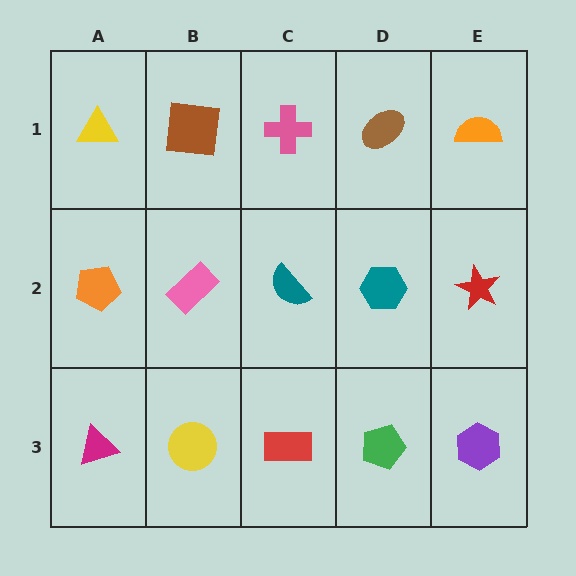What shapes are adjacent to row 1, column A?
An orange pentagon (row 2, column A), a brown square (row 1, column B).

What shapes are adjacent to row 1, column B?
A pink rectangle (row 2, column B), a yellow triangle (row 1, column A), a pink cross (row 1, column C).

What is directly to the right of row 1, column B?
A pink cross.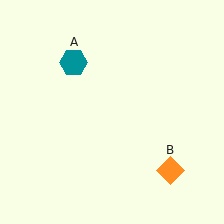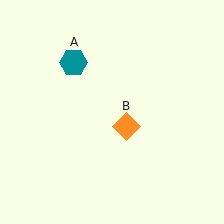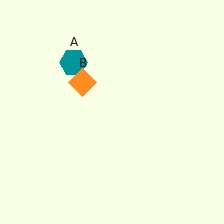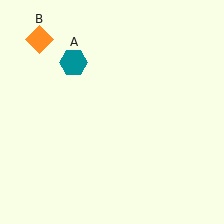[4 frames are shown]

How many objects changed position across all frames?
1 object changed position: orange diamond (object B).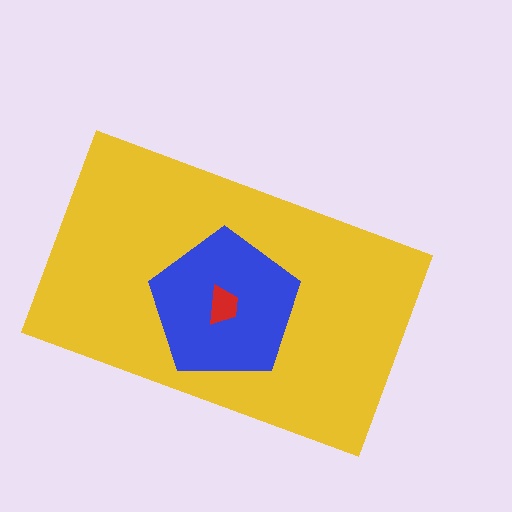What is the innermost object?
The red trapezoid.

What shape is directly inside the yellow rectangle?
The blue pentagon.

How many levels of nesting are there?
3.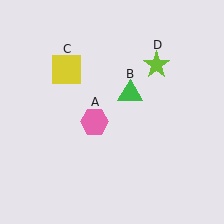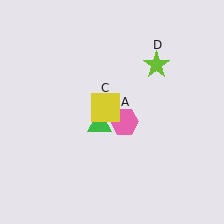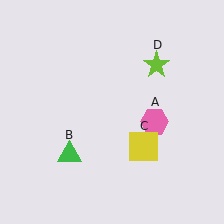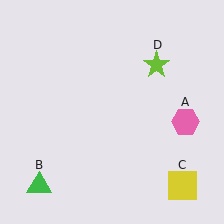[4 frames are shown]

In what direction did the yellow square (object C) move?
The yellow square (object C) moved down and to the right.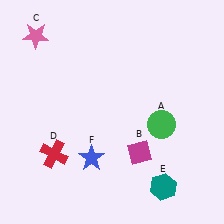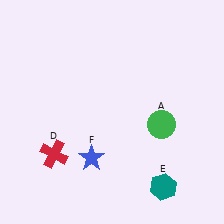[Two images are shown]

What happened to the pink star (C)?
The pink star (C) was removed in Image 2. It was in the top-left area of Image 1.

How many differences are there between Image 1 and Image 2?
There are 2 differences between the two images.